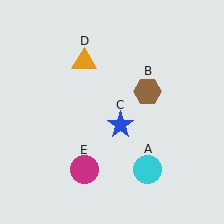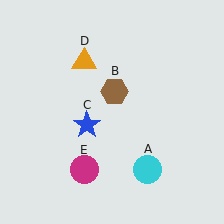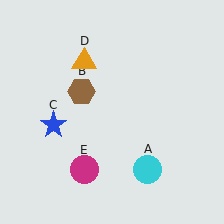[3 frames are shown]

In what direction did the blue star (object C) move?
The blue star (object C) moved left.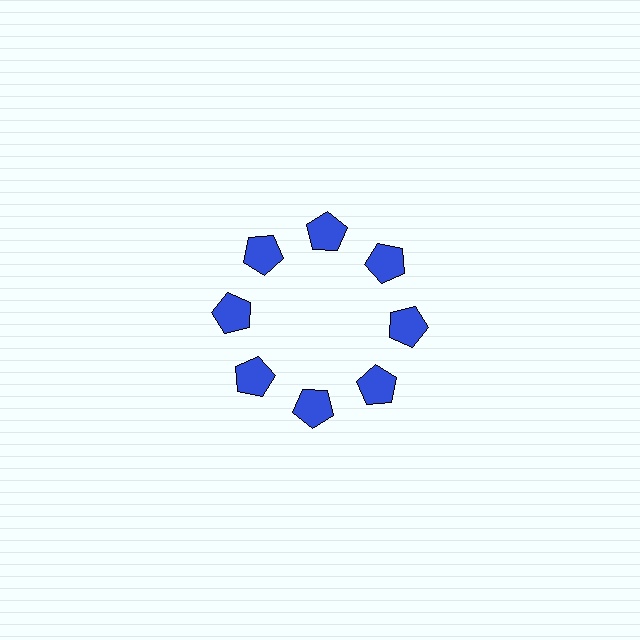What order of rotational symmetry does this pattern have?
This pattern has 8-fold rotational symmetry.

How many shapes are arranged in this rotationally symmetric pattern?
There are 8 shapes, arranged in 8 groups of 1.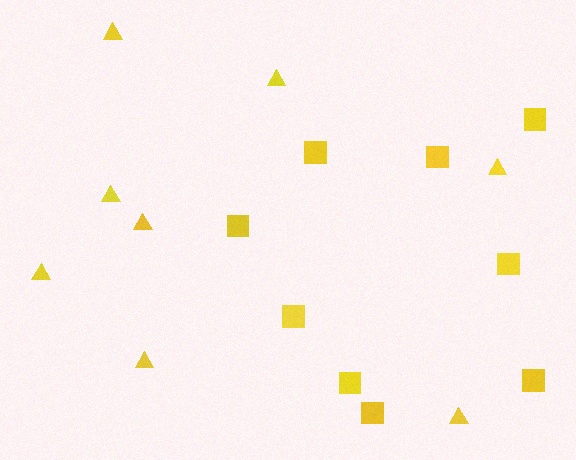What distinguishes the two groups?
There are 2 groups: one group of squares (9) and one group of triangles (8).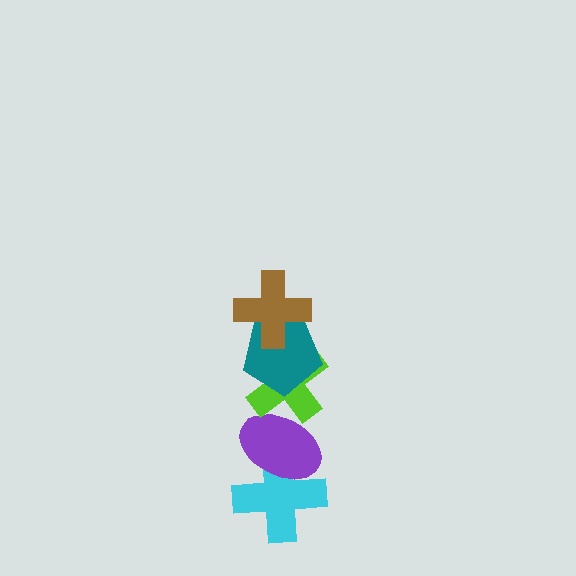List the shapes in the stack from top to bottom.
From top to bottom: the brown cross, the teal pentagon, the lime cross, the purple ellipse, the cyan cross.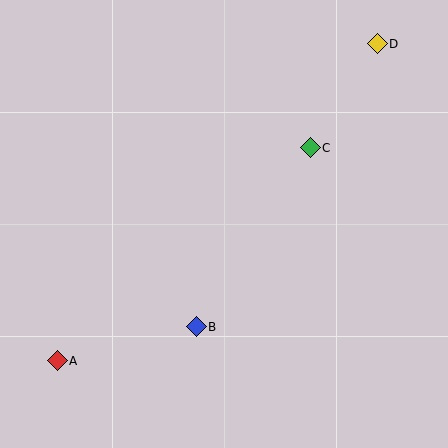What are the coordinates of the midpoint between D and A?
The midpoint between D and A is at (217, 202).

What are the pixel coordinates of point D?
Point D is at (377, 44).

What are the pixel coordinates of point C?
Point C is at (310, 148).